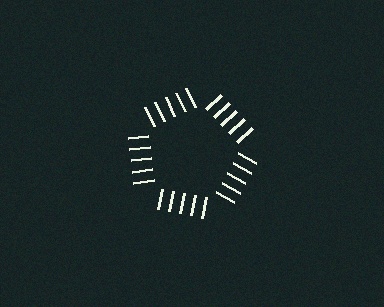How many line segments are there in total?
25 — 5 along each of the 5 edges.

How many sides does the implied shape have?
5 sides — the line-ends trace a pentagon.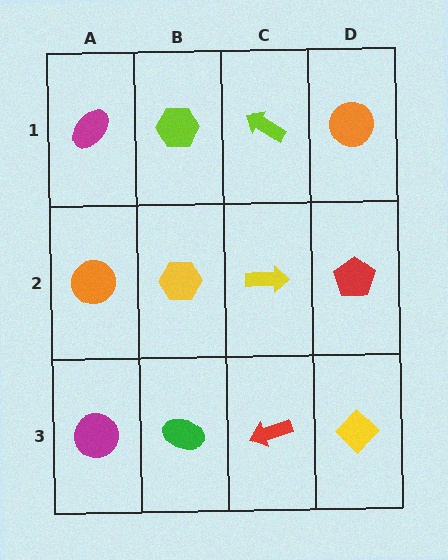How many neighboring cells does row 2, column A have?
3.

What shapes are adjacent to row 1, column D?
A red pentagon (row 2, column D), a lime arrow (row 1, column C).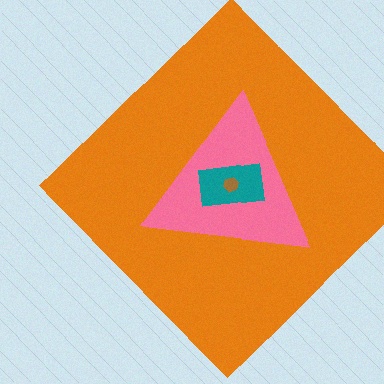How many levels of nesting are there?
4.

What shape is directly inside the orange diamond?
The pink triangle.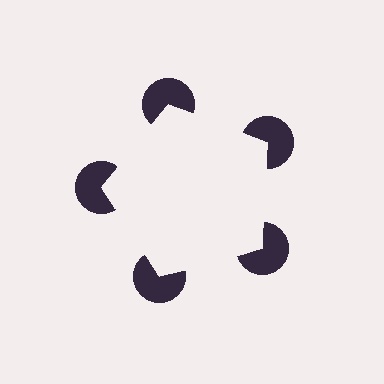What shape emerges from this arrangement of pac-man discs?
An illusory pentagon — its edges are inferred from the aligned wedge cuts in the pac-man discs, not physically drawn.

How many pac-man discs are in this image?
There are 5 — one at each vertex of the illusory pentagon.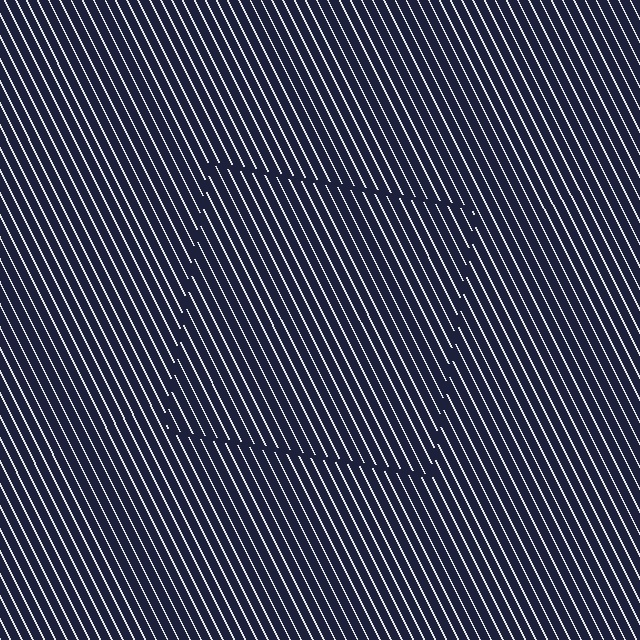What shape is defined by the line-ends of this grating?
An illusory square. The interior of the shape contains the same grating, shifted by half a period — the contour is defined by the phase discontinuity where line-ends from the inner and outer gratings abut.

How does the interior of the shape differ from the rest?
The interior of the shape contains the same grating, shifted by half a period — the contour is defined by the phase discontinuity where line-ends from the inner and outer gratings abut.